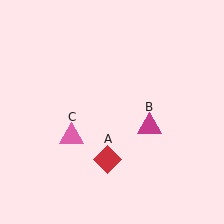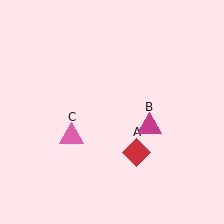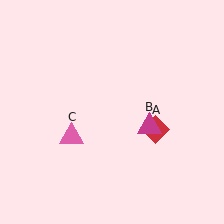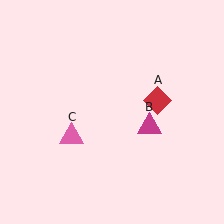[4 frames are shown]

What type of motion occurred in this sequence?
The red diamond (object A) rotated counterclockwise around the center of the scene.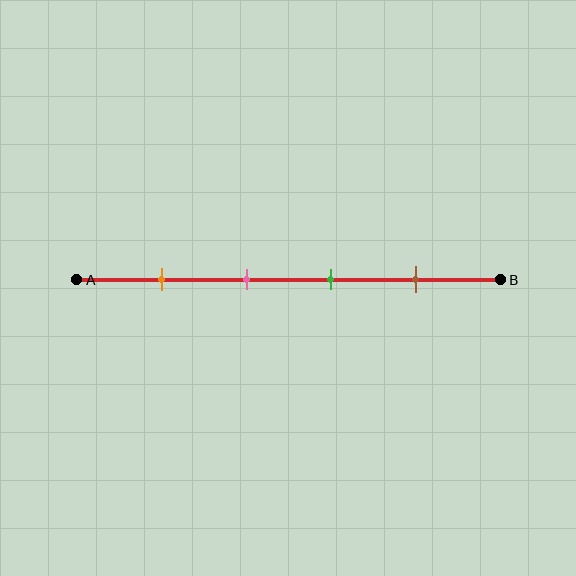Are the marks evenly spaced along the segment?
Yes, the marks are approximately evenly spaced.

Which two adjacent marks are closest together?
The pink and green marks are the closest adjacent pair.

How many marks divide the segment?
There are 4 marks dividing the segment.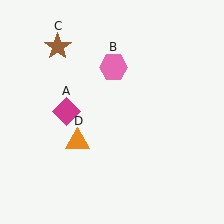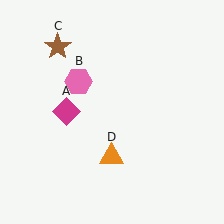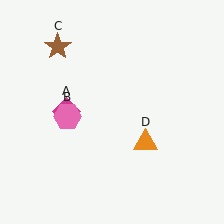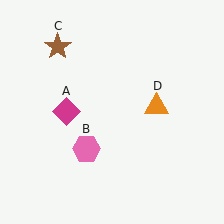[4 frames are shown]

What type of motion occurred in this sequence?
The pink hexagon (object B), orange triangle (object D) rotated counterclockwise around the center of the scene.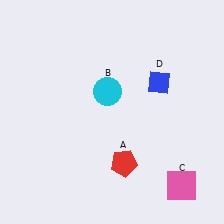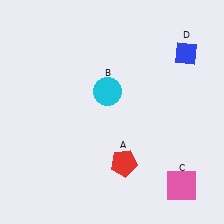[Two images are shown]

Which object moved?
The blue diamond (D) moved up.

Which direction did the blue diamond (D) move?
The blue diamond (D) moved up.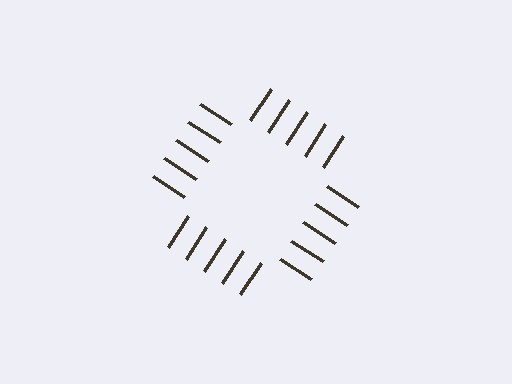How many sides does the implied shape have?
4 sides — the line-ends trace a square.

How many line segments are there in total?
20 — 5 along each of the 4 edges.